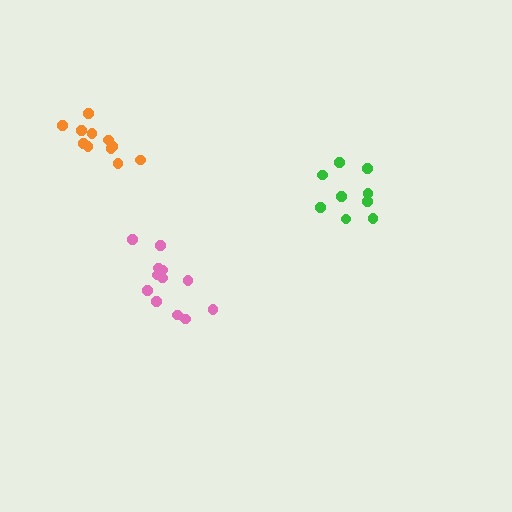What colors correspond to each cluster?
The clusters are colored: green, orange, pink.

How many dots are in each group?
Group 1: 9 dots, Group 2: 11 dots, Group 3: 12 dots (32 total).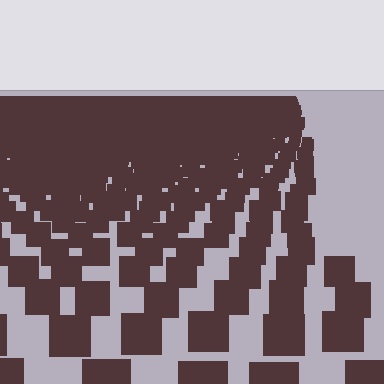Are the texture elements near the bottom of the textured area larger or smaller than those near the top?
Larger. Near the bottom, elements are closer to the viewer and appear at a bigger on-screen size.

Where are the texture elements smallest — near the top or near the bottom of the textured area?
Near the top.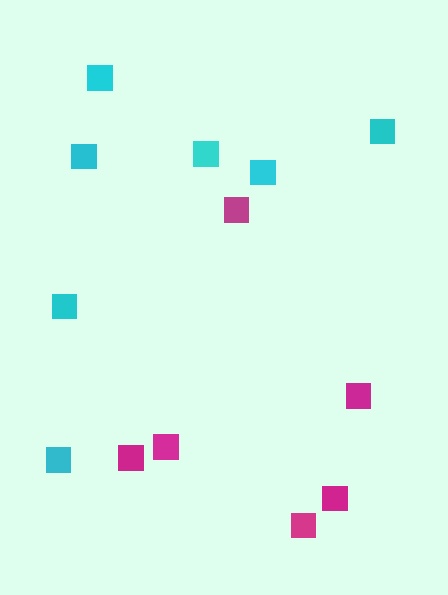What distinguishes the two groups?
There are 2 groups: one group of magenta squares (6) and one group of cyan squares (7).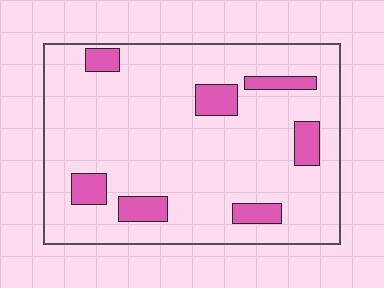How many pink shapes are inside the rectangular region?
7.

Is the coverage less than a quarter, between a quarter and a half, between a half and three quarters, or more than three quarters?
Less than a quarter.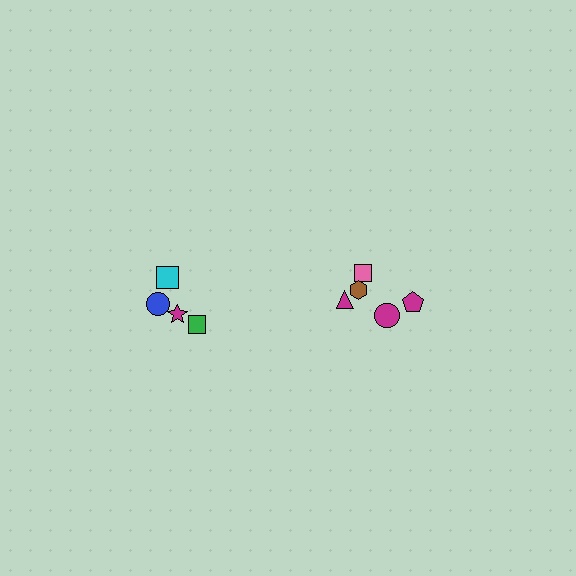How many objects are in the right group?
There are 6 objects.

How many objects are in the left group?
There are 4 objects.